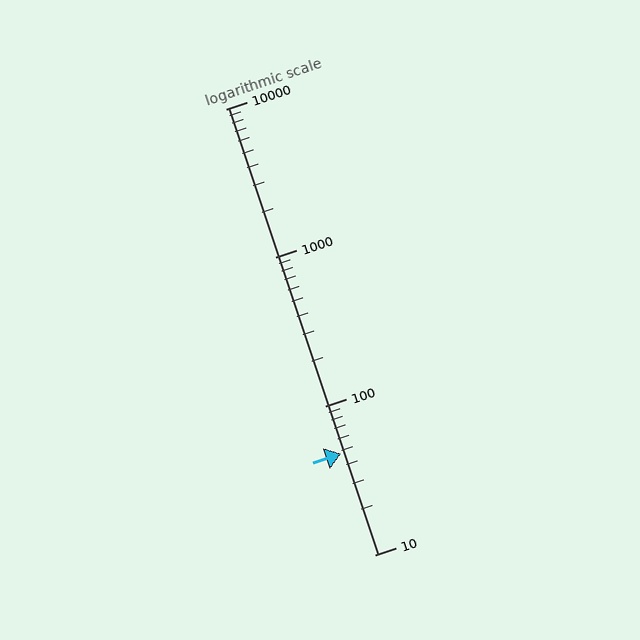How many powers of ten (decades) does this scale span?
The scale spans 3 decades, from 10 to 10000.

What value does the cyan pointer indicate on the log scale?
The pointer indicates approximately 48.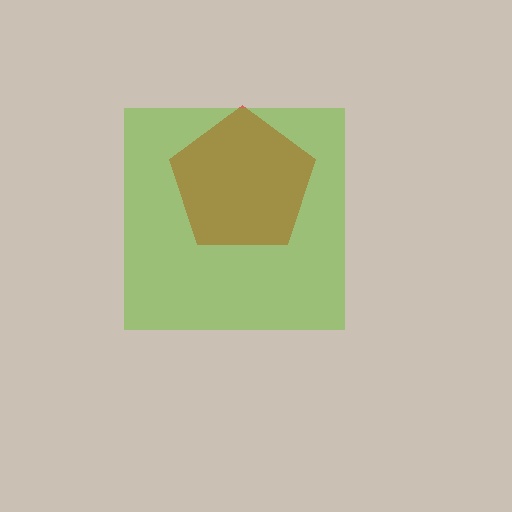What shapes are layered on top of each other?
The layered shapes are: a red pentagon, a lime square.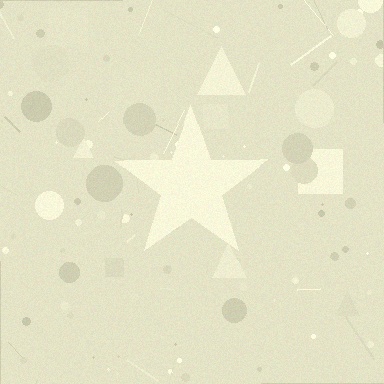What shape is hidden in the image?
A star is hidden in the image.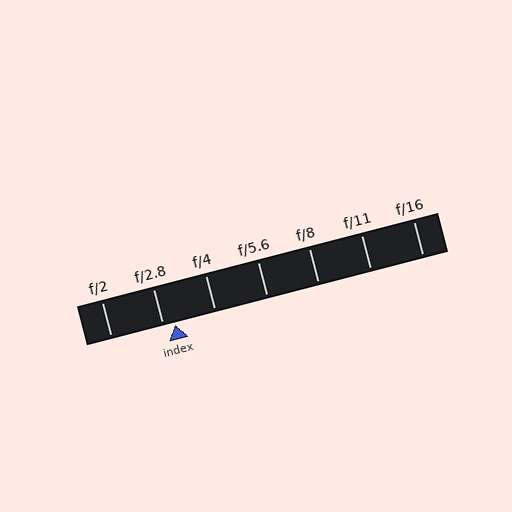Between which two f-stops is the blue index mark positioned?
The index mark is between f/2.8 and f/4.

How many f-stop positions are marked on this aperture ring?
There are 7 f-stop positions marked.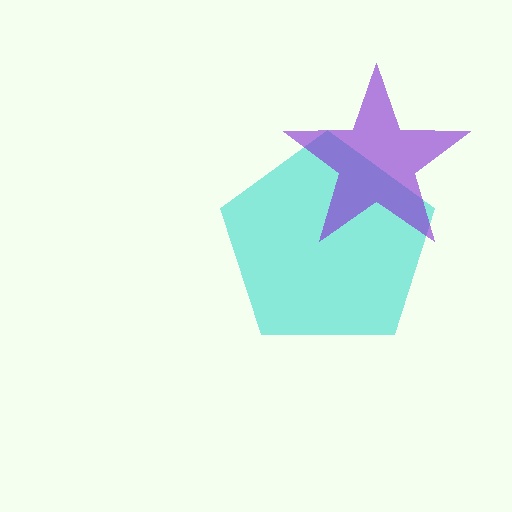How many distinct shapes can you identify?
There are 2 distinct shapes: a cyan pentagon, a purple star.